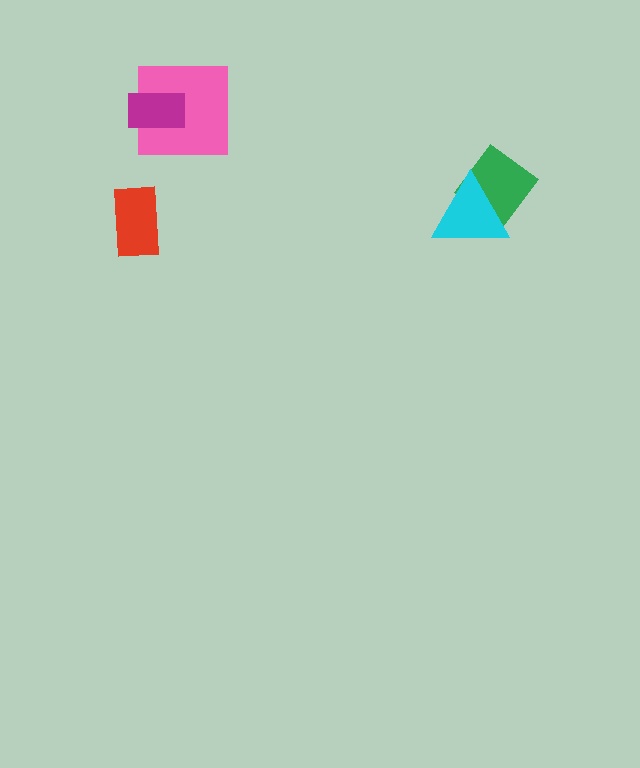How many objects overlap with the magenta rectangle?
1 object overlaps with the magenta rectangle.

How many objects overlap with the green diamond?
1 object overlaps with the green diamond.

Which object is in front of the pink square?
The magenta rectangle is in front of the pink square.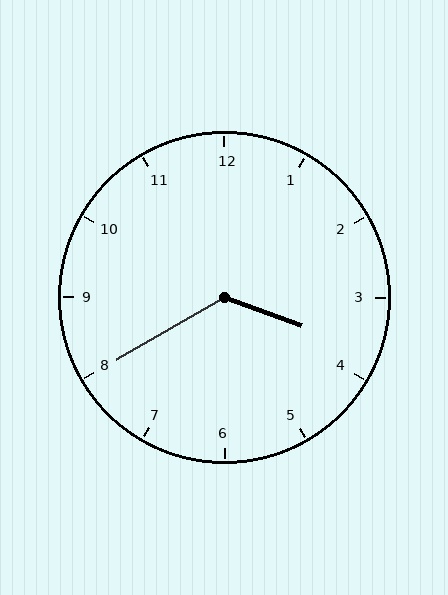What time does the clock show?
3:40.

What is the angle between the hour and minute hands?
Approximately 130 degrees.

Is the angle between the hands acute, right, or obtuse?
It is obtuse.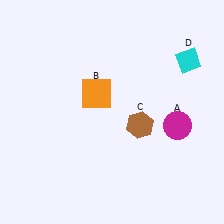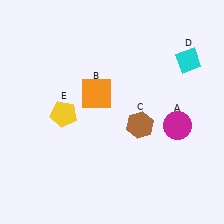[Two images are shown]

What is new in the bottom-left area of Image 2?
A yellow pentagon (E) was added in the bottom-left area of Image 2.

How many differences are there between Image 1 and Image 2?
There is 1 difference between the two images.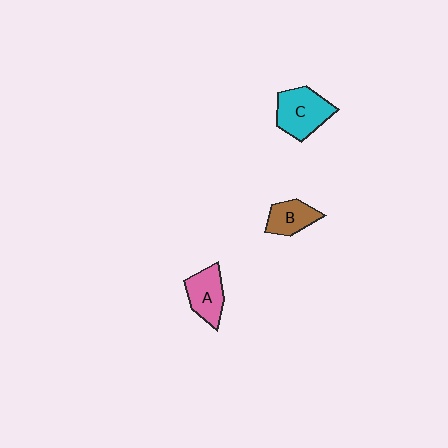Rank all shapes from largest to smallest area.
From largest to smallest: C (cyan), A (pink), B (brown).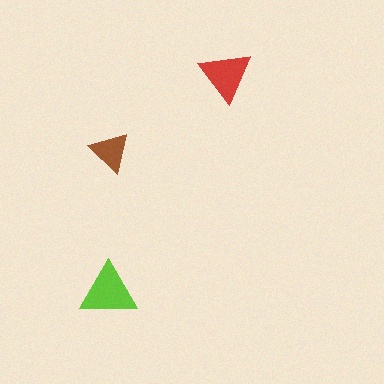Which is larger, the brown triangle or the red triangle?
The red one.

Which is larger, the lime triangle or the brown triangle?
The lime one.